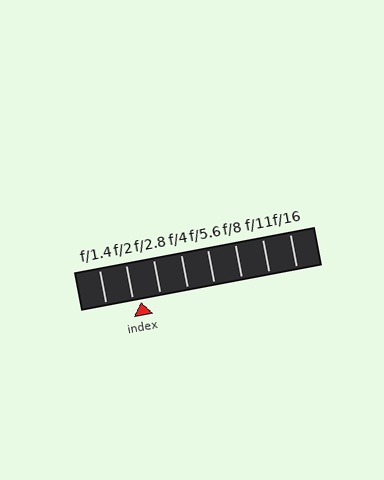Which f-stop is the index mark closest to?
The index mark is closest to f/2.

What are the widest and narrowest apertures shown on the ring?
The widest aperture shown is f/1.4 and the narrowest is f/16.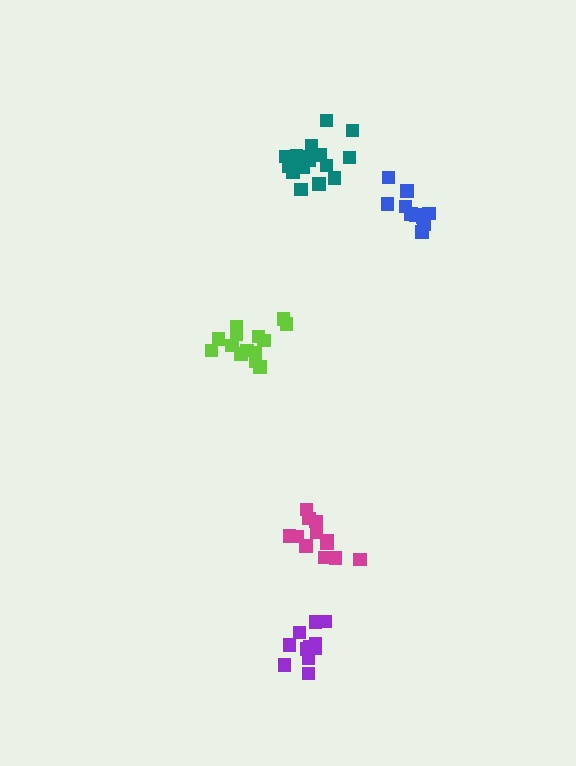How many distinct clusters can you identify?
There are 5 distinct clusters.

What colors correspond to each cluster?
The clusters are colored: blue, lime, magenta, purple, teal.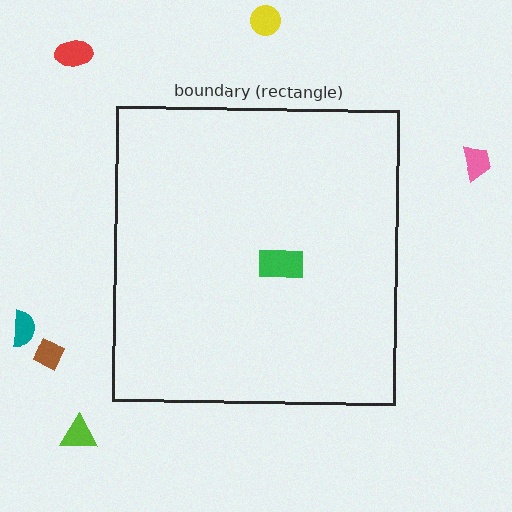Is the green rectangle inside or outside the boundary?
Inside.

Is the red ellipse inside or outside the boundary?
Outside.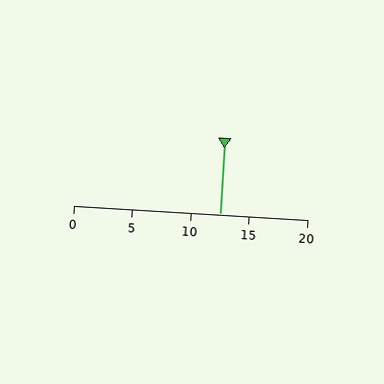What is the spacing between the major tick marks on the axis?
The major ticks are spaced 5 apart.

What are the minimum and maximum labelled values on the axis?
The axis runs from 0 to 20.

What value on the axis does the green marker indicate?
The marker indicates approximately 12.5.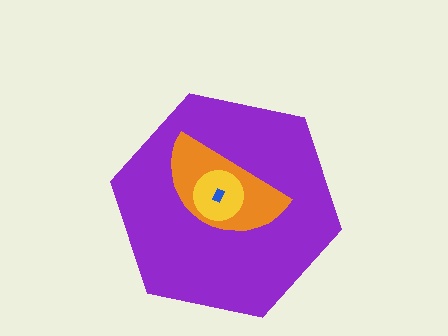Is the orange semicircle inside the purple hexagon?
Yes.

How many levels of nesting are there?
4.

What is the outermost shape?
The purple hexagon.